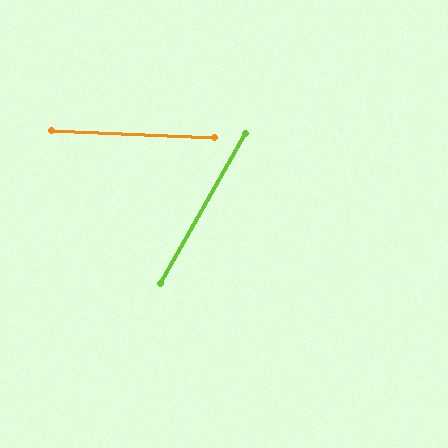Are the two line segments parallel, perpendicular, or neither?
Neither parallel nor perpendicular — they differ by about 63°.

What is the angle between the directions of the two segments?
Approximately 63 degrees.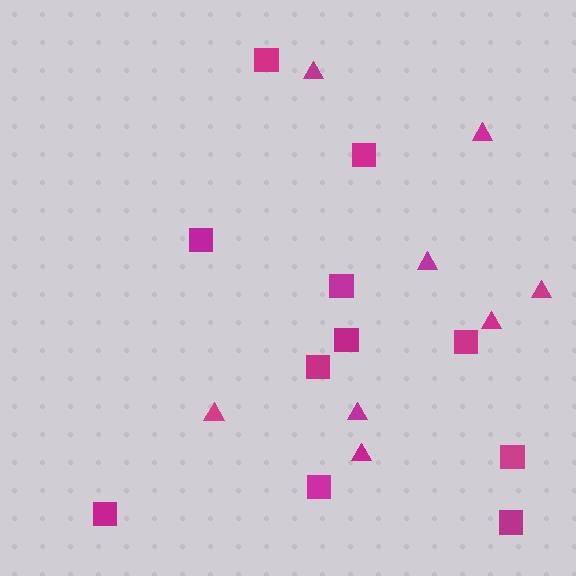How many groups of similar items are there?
There are 2 groups: one group of triangles (8) and one group of squares (11).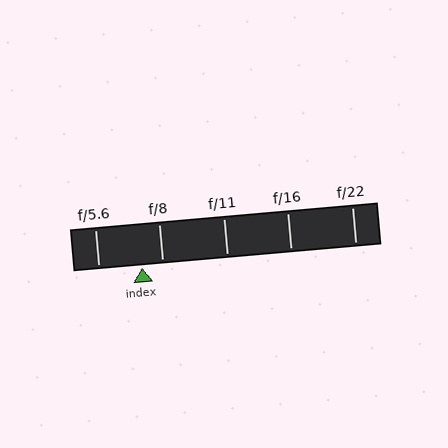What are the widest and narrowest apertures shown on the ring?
The widest aperture shown is f/5.6 and the narrowest is f/22.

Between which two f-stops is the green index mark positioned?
The index mark is between f/5.6 and f/8.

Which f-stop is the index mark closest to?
The index mark is closest to f/8.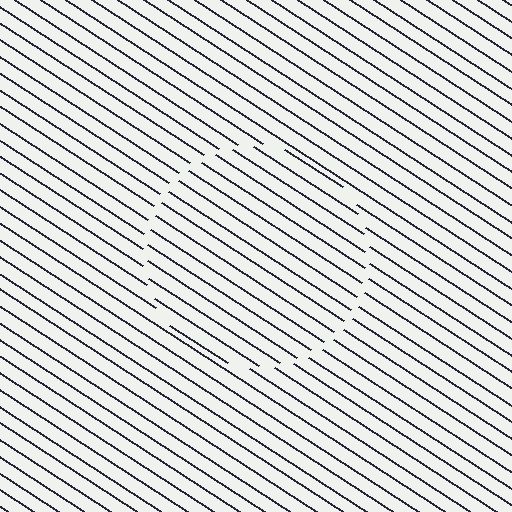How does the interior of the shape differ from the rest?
The interior of the shape contains the same grating, shifted by half a period — the contour is defined by the phase discontinuity where line-ends from the inner and outer gratings abut.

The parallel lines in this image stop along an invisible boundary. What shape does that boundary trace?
An illusory circle. The interior of the shape contains the same grating, shifted by half a period — the contour is defined by the phase discontinuity where line-ends from the inner and outer gratings abut.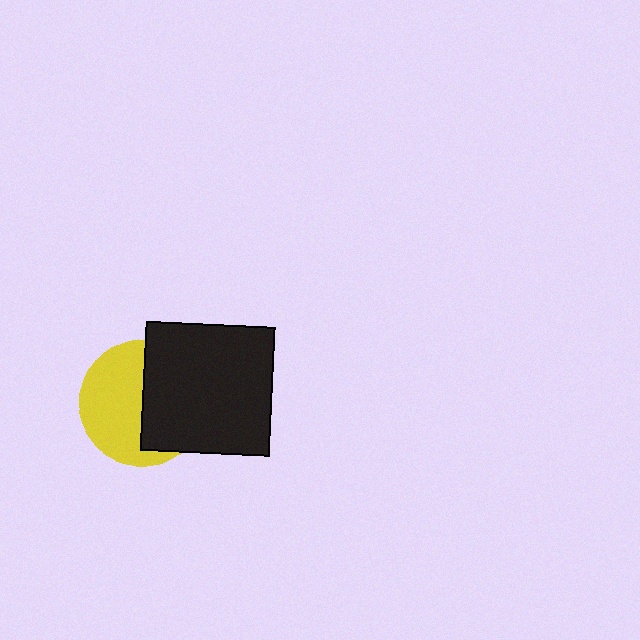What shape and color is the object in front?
The object in front is a black square.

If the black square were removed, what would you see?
You would see the complete yellow circle.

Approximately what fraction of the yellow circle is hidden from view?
Roughly 47% of the yellow circle is hidden behind the black square.